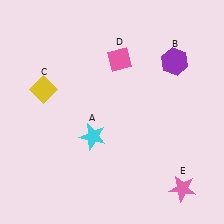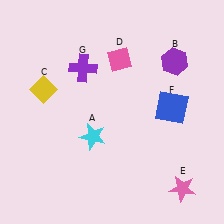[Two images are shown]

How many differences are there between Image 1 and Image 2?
There are 2 differences between the two images.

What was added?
A blue square (F), a purple cross (G) were added in Image 2.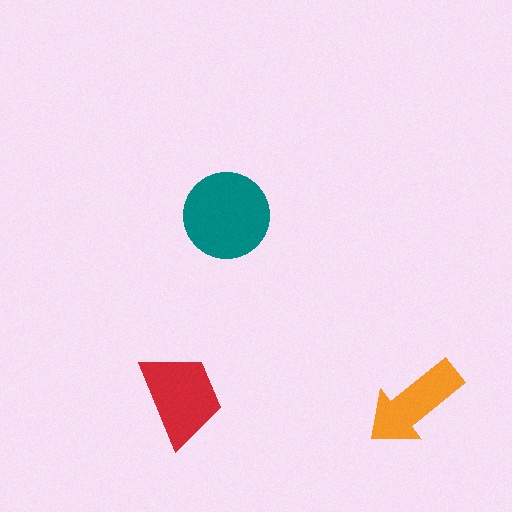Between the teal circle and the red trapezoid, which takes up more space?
The teal circle.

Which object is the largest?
The teal circle.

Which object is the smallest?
The orange arrow.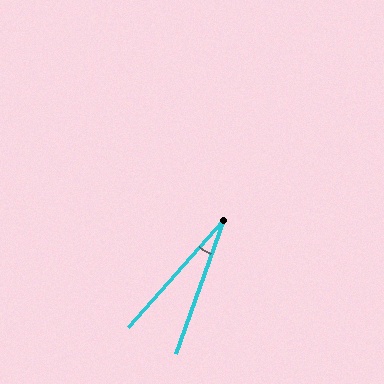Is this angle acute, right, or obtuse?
It is acute.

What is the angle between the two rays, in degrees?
Approximately 22 degrees.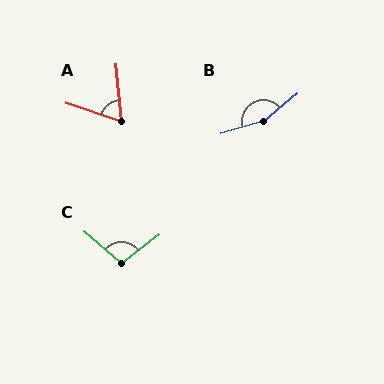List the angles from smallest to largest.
A (66°), C (101°), B (157°).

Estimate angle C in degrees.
Approximately 101 degrees.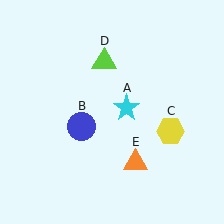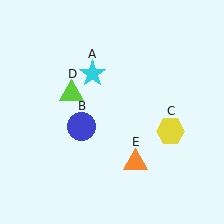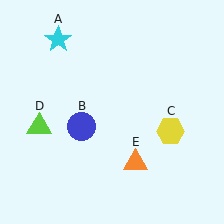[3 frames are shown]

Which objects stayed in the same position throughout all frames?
Blue circle (object B) and yellow hexagon (object C) and orange triangle (object E) remained stationary.